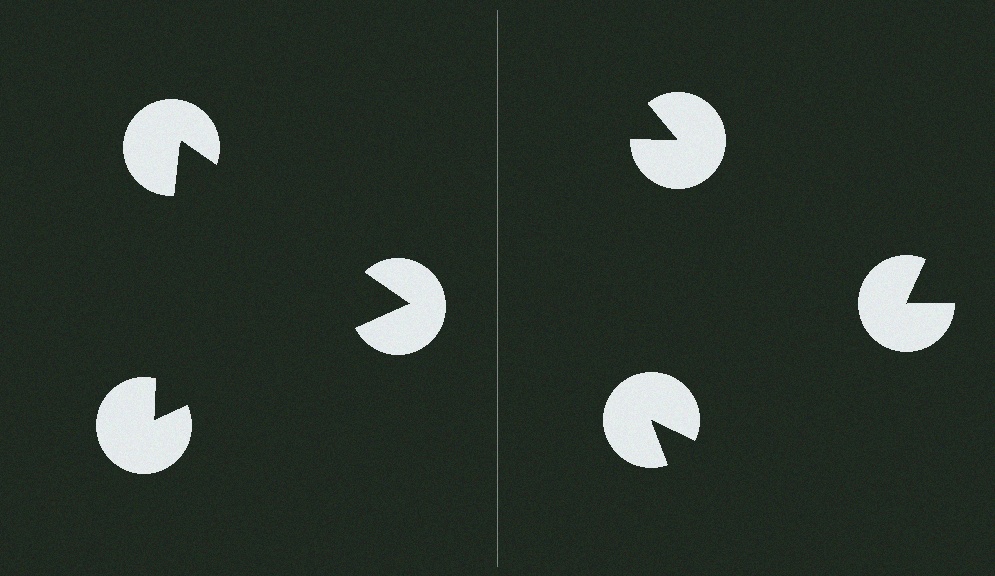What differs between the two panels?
The pac-man discs are positioned identically on both sides; only the wedge orientations differ. On the left they align to a triangle; on the right they are misaligned.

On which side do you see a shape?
An illusory triangle appears on the left side. On the right side the wedge cuts are rotated, so no coherent shape forms.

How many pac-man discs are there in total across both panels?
6 — 3 on each side.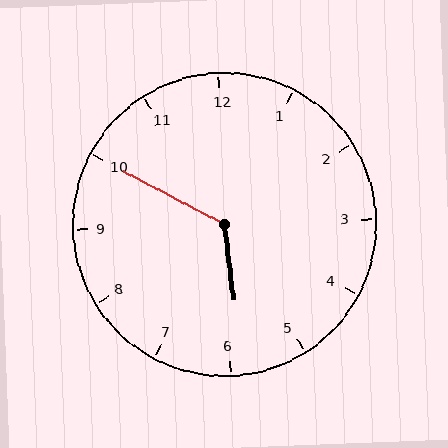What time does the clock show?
5:50.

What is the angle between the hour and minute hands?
Approximately 125 degrees.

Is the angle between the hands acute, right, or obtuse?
It is obtuse.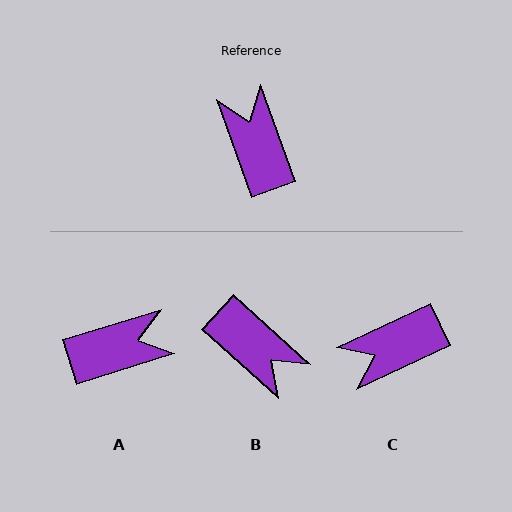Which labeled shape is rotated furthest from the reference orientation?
B, about 152 degrees away.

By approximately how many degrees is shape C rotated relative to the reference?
Approximately 96 degrees counter-clockwise.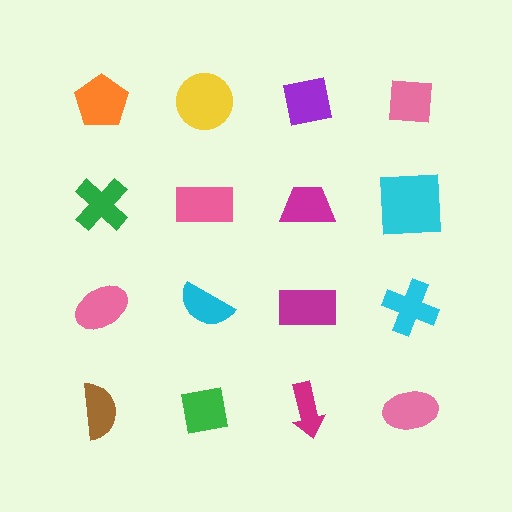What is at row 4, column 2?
A green square.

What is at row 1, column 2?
A yellow circle.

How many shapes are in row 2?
4 shapes.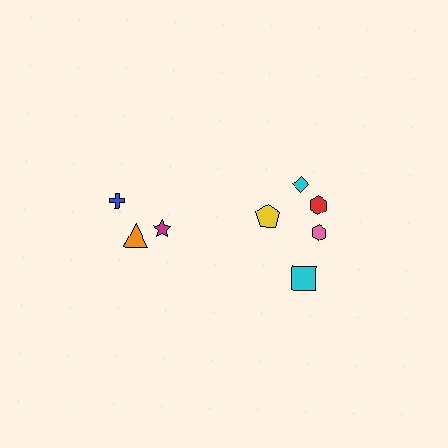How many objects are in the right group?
There are 5 objects.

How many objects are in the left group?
There are 3 objects.